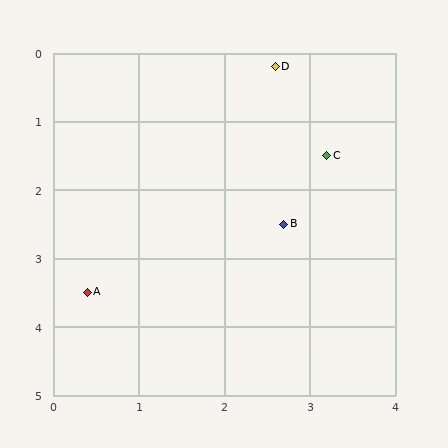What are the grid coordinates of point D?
Point D is at approximately (2.6, 0.2).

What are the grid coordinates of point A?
Point A is at approximately (0.4, 3.5).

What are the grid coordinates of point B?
Point B is at approximately (2.7, 2.5).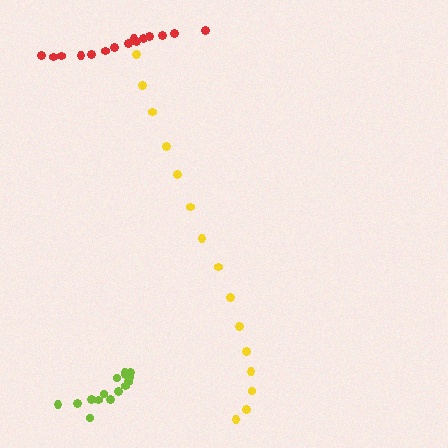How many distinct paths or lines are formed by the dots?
There are 3 distinct paths.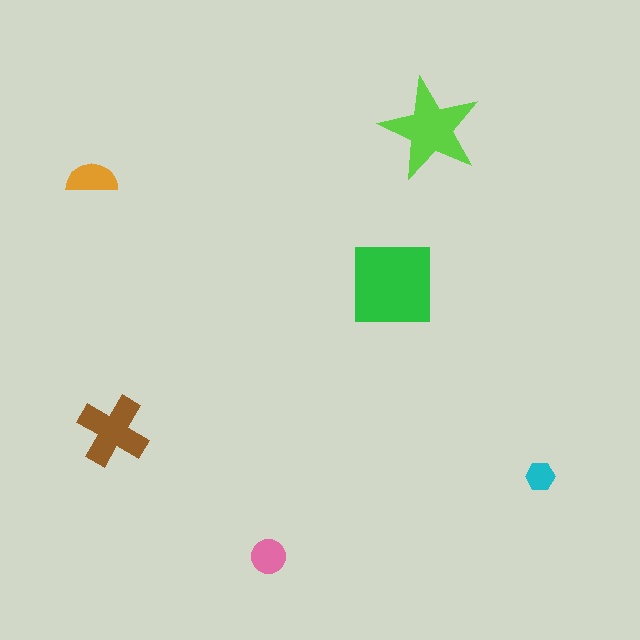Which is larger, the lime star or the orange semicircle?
The lime star.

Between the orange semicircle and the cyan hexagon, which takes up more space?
The orange semicircle.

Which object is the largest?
The green square.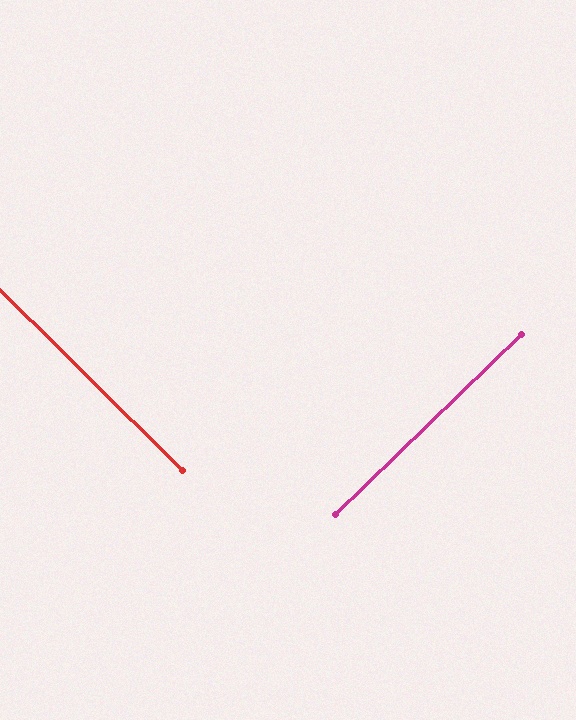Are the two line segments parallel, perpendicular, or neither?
Perpendicular — they meet at approximately 89°.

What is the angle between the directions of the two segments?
Approximately 89 degrees.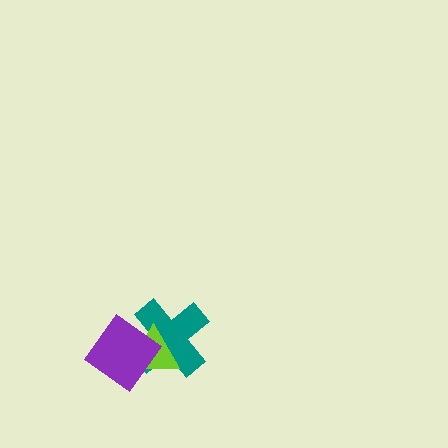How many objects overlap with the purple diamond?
2 objects overlap with the purple diamond.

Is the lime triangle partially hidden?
Yes, it is partially covered by another shape.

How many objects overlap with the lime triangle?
2 objects overlap with the lime triangle.